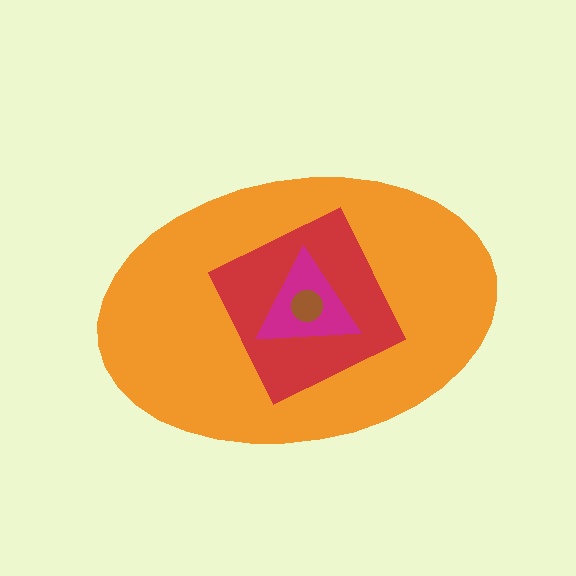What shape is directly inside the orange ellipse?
The red square.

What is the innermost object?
The brown circle.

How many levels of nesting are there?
4.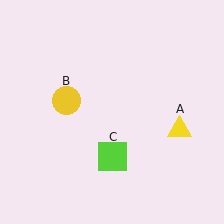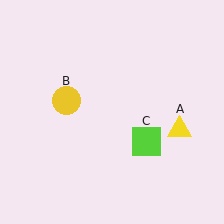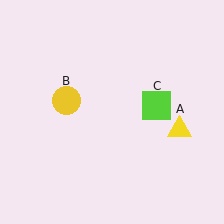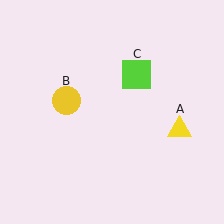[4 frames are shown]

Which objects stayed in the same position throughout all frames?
Yellow triangle (object A) and yellow circle (object B) remained stationary.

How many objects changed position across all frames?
1 object changed position: lime square (object C).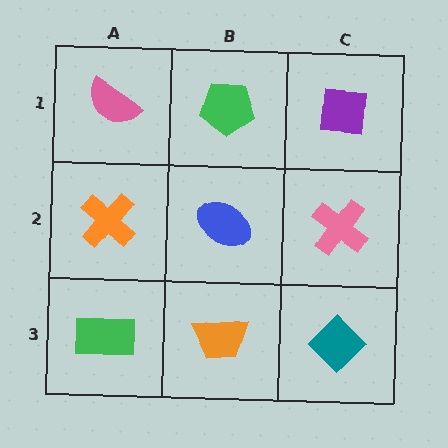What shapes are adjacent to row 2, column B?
A green pentagon (row 1, column B), an orange trapezoid (row 3, column B), an orange cross (row 2, column A), a pink cross (row 2, column C).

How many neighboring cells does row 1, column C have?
2.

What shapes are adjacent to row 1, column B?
A blue ellipse (row 2, column B), a pink semicircle (row 1, column A), a purple square (row 1, column C).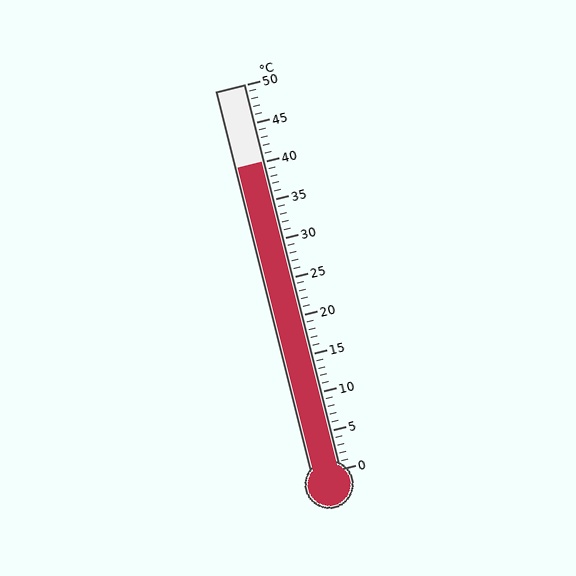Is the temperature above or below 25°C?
The temperature is above 25°C.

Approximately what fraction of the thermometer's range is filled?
The thermometer is filled to approximately 80% of its range.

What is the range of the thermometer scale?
The thermometer scale ranges from 0°C to 50°C.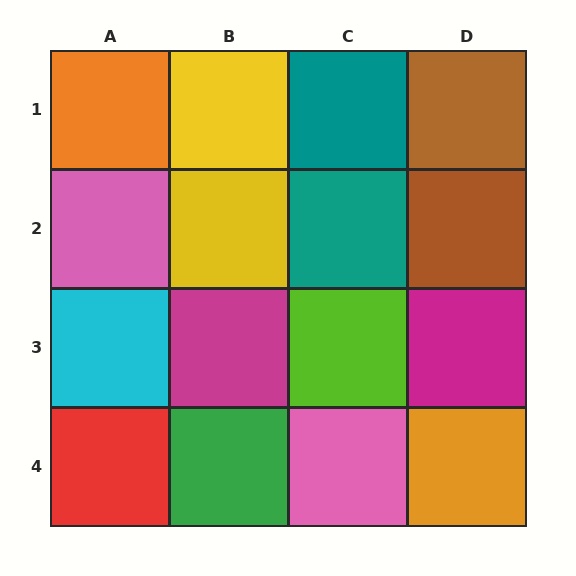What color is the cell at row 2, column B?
Yellow.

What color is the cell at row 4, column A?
Red.